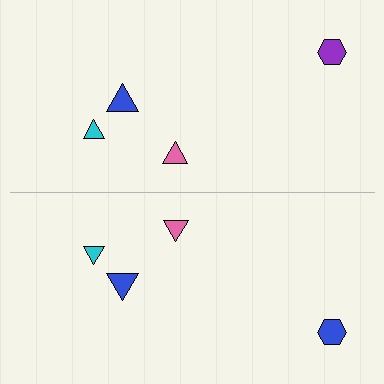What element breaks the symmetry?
The blue hexagon on the bottom side breaks the symmetry — its mirror counterpart is purple.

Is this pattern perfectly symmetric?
No, the pattern is not perfectly symmetric. The blue hexagon on the bottom side breaks the symmetry — its mirror counterpart is purple.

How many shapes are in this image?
There are 8 shapes in this image.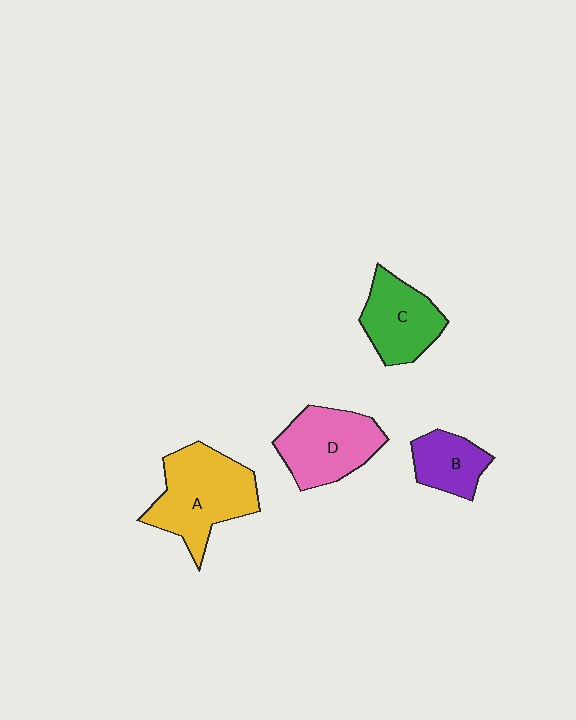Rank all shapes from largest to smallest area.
From largest to smallest: A (yellow), D (pink), C (green), B (purple).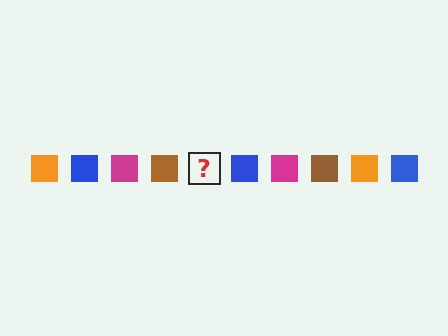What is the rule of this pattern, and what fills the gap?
The rule is that the pattern cycles through orange, blue, magenta, brown squares. The gap should be filled with an orange square.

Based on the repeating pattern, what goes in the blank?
The blank should be an orange square.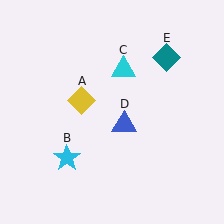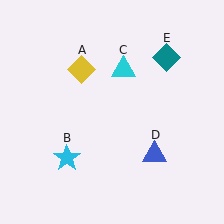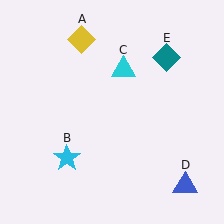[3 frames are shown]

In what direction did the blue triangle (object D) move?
The blue triangle (object D) moved down and to the right.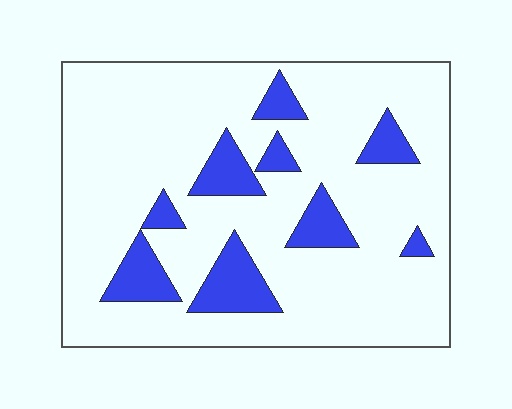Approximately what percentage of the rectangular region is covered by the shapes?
Approximately 15%.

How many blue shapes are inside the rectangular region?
9.